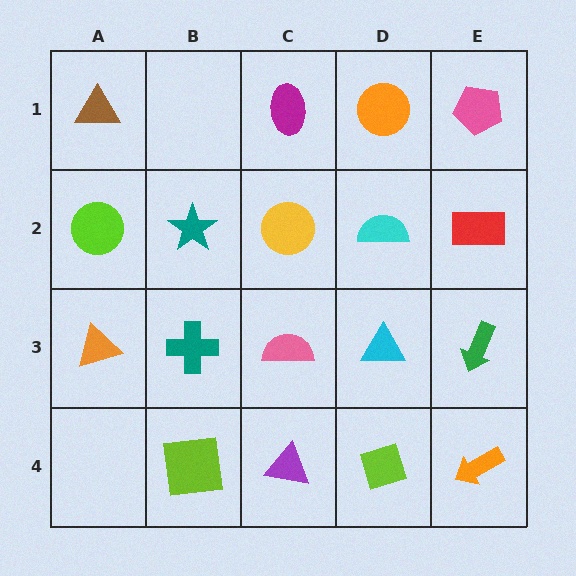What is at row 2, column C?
A yellow circle.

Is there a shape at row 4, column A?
No, that cell is empty.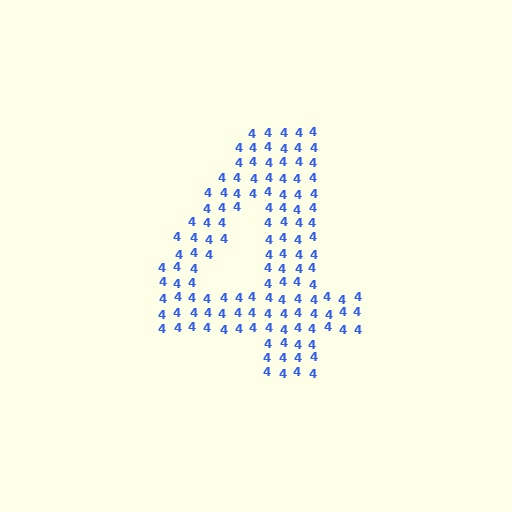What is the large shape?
The large shape is the digit 4.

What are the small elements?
The small elements are digit 4's.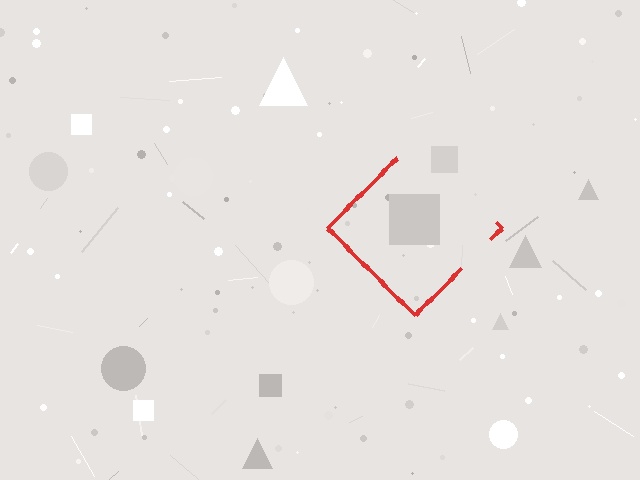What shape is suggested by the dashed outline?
The dashed outline suggests a diamond.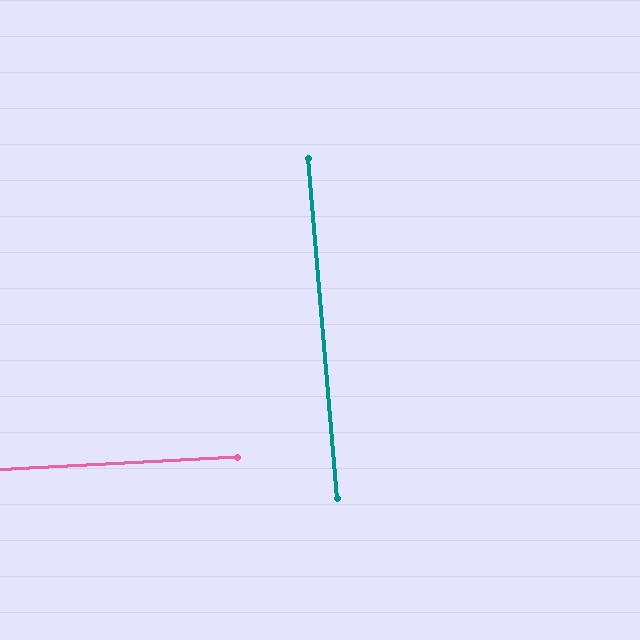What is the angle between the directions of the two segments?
Approximately 88 degrees.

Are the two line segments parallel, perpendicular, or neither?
Perpendicular — they meet at approximately 88°.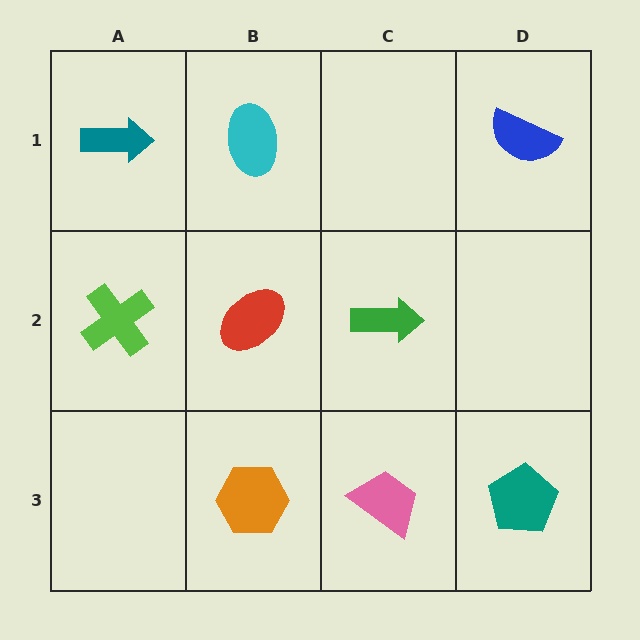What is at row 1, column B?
A cyan ellipse.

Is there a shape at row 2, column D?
No, that cell is empty.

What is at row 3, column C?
A pink trapezoid.